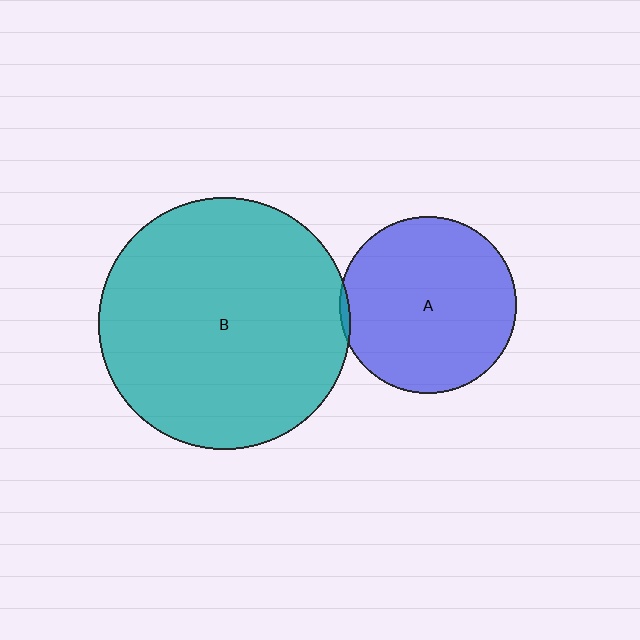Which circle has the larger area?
Circle B (teal).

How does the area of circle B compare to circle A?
Approximately 2.0 times.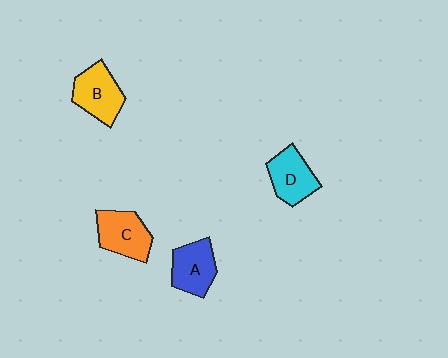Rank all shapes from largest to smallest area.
From largest to smallest: B (yellow), C (orange), A (blue), D (cyan).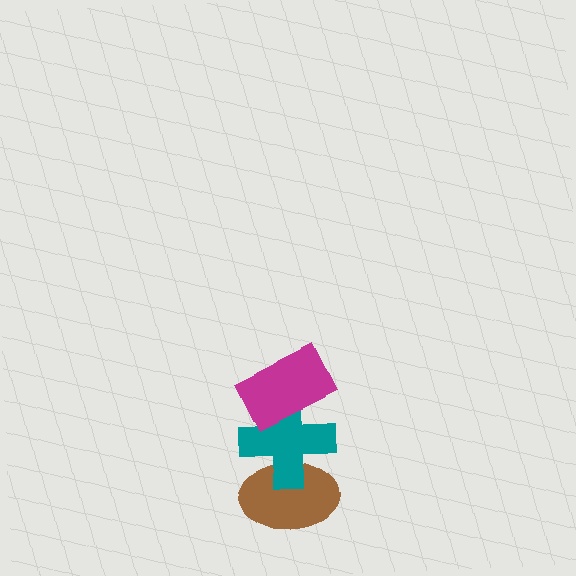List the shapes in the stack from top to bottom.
From top to bottom: the magenta rectangle, the teal cross, the brown ellipse.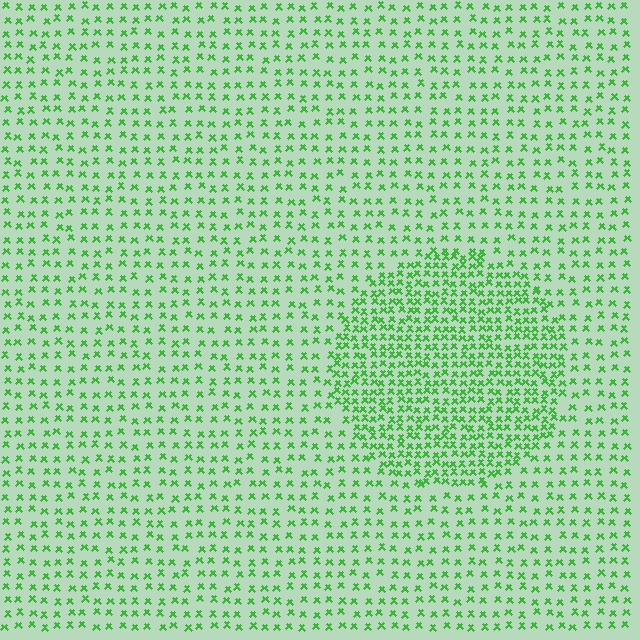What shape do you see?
I see a circle.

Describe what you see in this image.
The image contains small green elements arranged at two different densities. A circle-shaped region is visible where the elements are more densely packed than the surrounding area.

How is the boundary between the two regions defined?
The boundary is defined by a change in element density (approximately 2.1x ratio). All elements are the same color, size, and shape.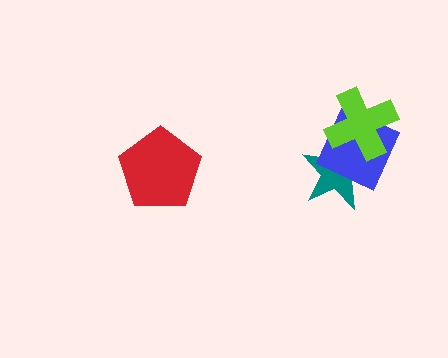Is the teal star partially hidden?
Yes, it is partially covered by another shape.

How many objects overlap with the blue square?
2 objects overlap with the blue square.